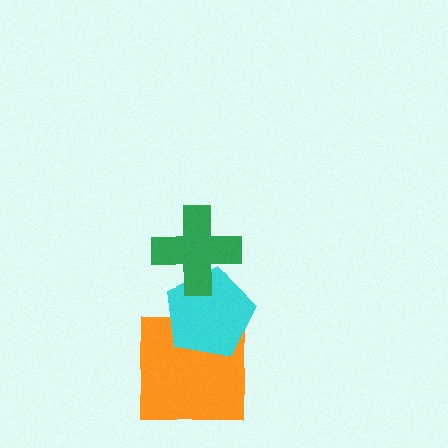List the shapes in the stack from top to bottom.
From top to bottom: the green cross, the cyan pentagon, the orange square.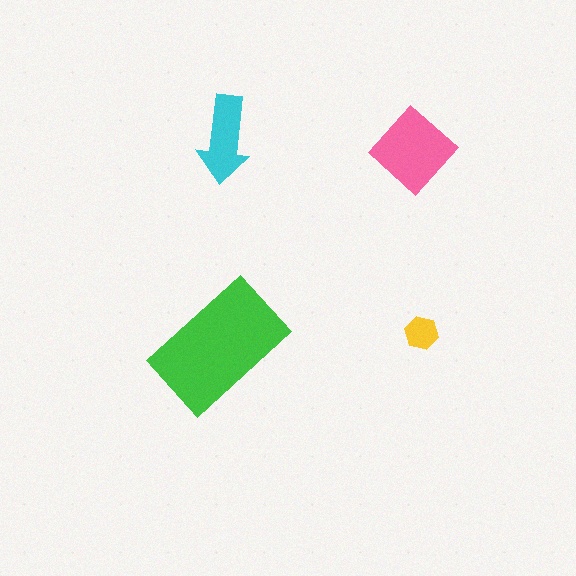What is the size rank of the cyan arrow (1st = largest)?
3rd.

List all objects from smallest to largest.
The yellow hexagon, the cyan arrow, the pink diamond, the green rectangle.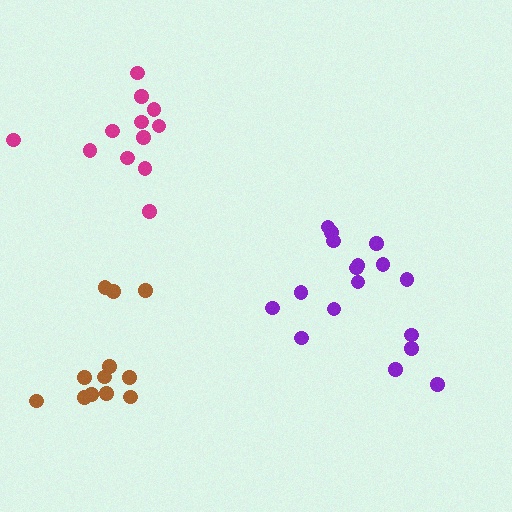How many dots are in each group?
Group 1: 17 dots, Group 2: 12 dots, Group 3: 12 dots (41 total).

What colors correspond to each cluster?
The clusters are colored: purple, brown, magenta.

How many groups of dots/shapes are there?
There are 3 groups.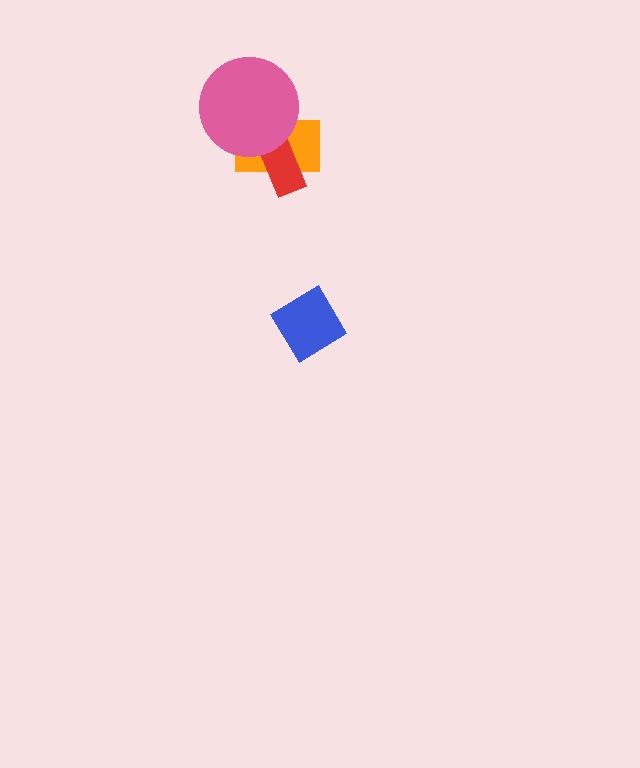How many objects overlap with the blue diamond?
0 objects overlap with the blue diamond.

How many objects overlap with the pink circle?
1 object overlaps with the pink circle.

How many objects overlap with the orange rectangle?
2 objects overlap with the orange rectangle.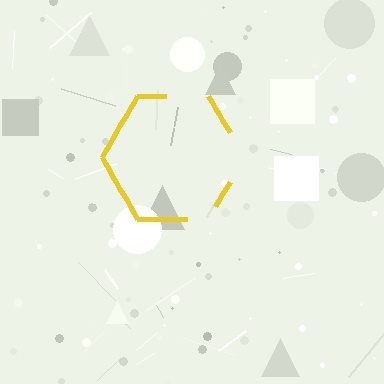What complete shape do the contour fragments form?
The contour fragments form a hexagon.